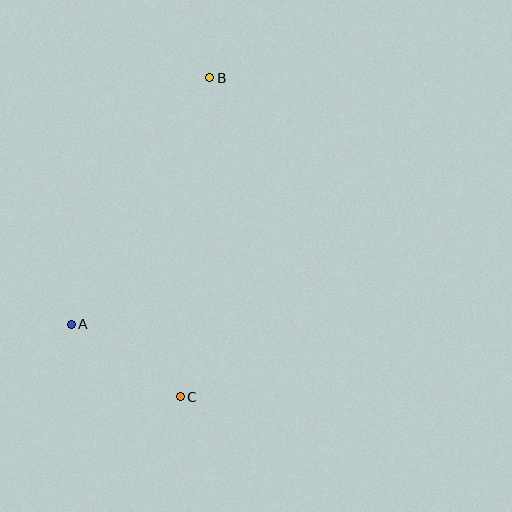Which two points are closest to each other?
Points A and C are closest to each other.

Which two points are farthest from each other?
Points B and C are farthest from each other.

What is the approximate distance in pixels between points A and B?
The distance between A and B is approximately 283 pixels.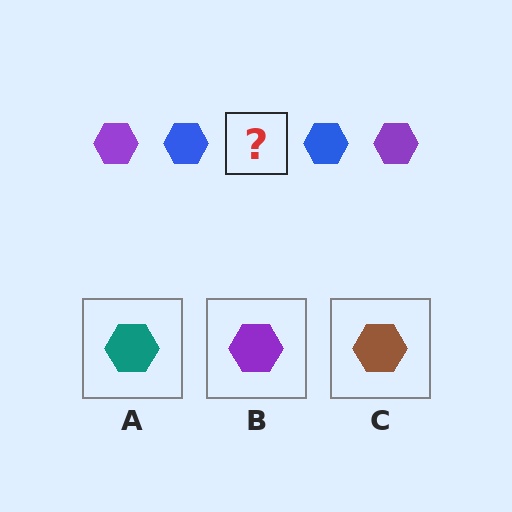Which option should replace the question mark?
Option B.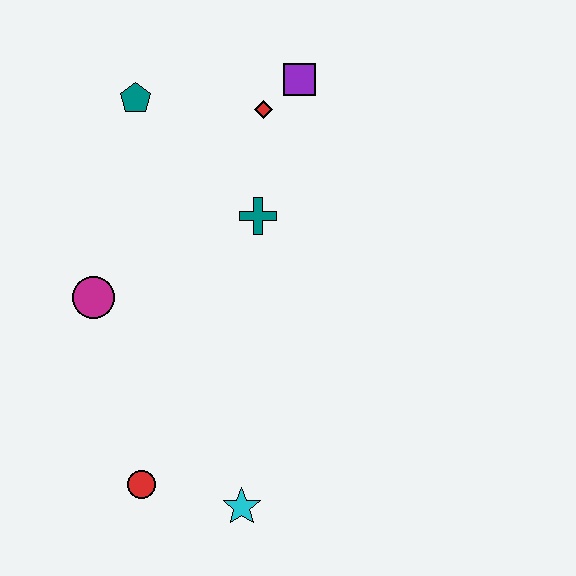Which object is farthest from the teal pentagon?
The cyan star is farthest from the teal pentagon.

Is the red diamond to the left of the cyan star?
No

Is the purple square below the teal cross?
No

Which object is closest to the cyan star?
The red circle is closest to the cyan star.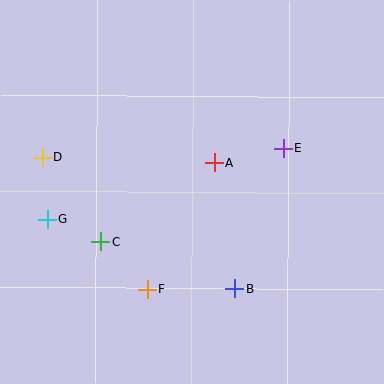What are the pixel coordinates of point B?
Point B is at (235, 289).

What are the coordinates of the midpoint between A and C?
The midpoint between A and C is at (157, 203).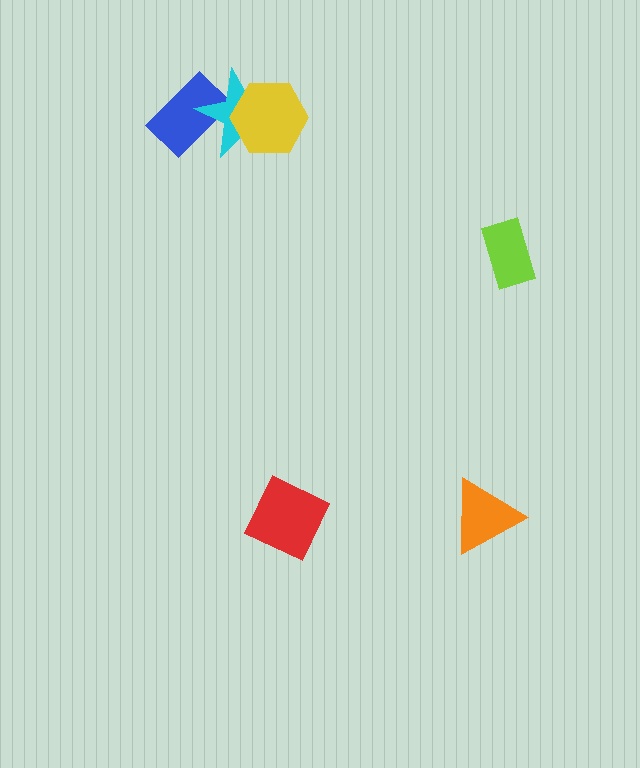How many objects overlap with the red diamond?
0 objects overlap with the red diamond.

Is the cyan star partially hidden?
Yes, it is partially covered by another shape.